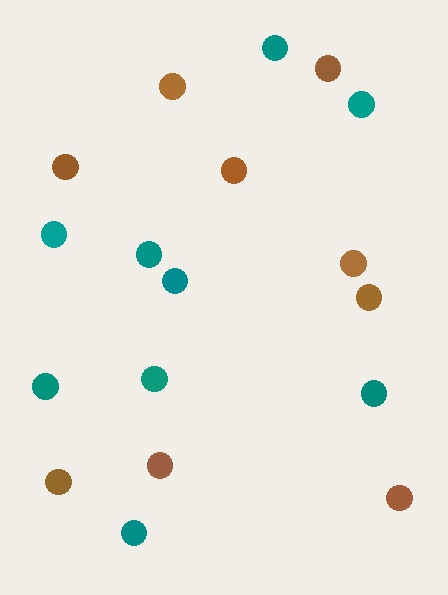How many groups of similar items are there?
There are 2 groups: one group of brown circles (9) and one group of teal circles (9).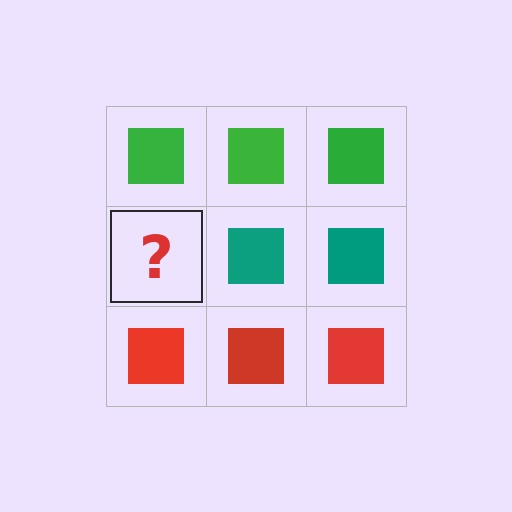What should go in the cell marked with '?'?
The missing cell should contain a teal square.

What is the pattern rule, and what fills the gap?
The rule is that each row has a consistent color. The gap should be filled with a teal square.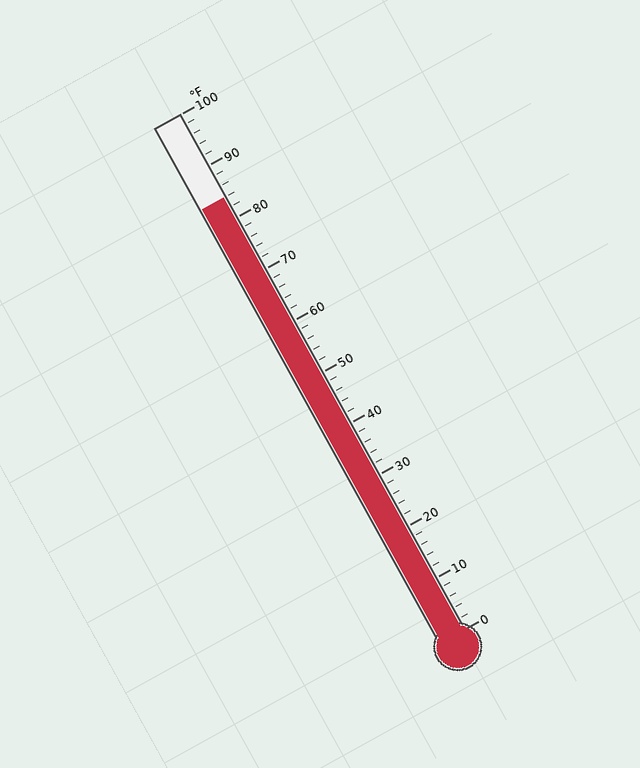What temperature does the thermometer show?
The thermometer shows approximately 84°F.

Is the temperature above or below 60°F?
The temperature is above 60°F.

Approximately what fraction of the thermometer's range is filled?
The thermometer is filled to approximately 85% of its range.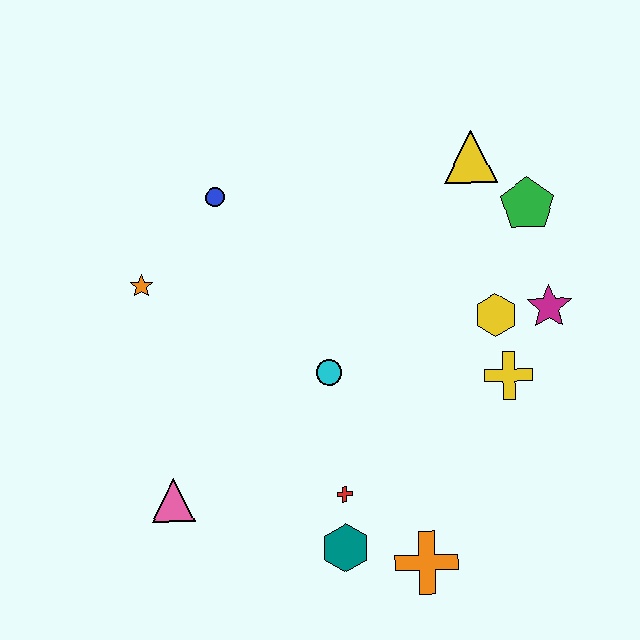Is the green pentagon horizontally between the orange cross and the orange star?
No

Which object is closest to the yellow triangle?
The green pentagon is closest to the yellow triangle.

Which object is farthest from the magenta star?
The pink triangle is farthest from the magenta star.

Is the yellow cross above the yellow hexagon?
No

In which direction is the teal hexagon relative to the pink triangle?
The teal hexagon is to the right of the pink triangle.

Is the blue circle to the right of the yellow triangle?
No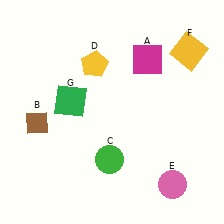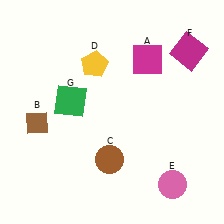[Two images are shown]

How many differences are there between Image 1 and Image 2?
There are 2 differences between the two images.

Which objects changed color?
C changed from green to brown. F changed from yellow to magenta.